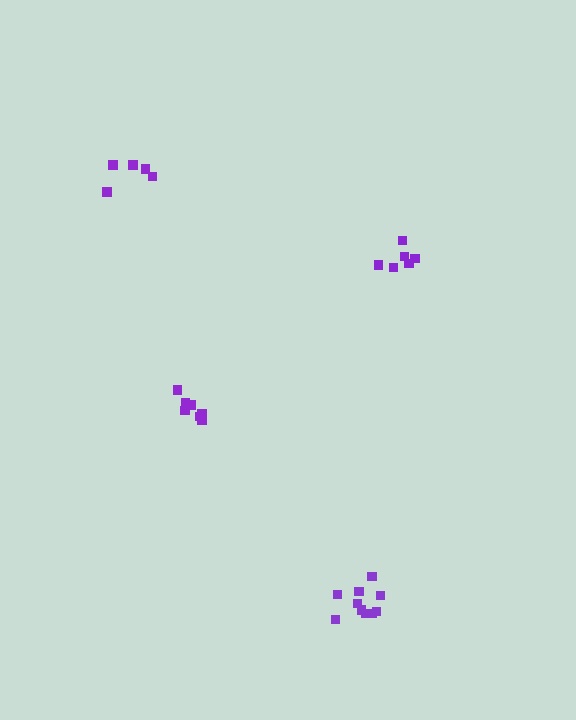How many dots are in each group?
Group 1: 6 dots, Group 2: 10 dots, Group 3: 7 dots, Group 4: 6 dots (29 total).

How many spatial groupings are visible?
There are 4 spatial groupings.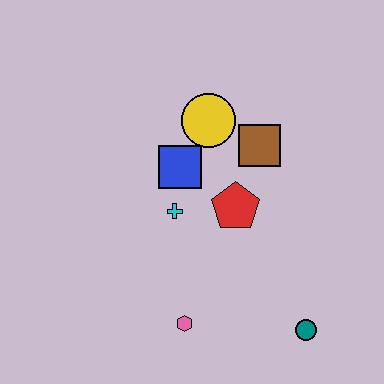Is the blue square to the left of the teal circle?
Yes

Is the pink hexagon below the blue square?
Yes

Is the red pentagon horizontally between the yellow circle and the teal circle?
Yes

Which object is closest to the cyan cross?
The blue square is closest to the cyan cross.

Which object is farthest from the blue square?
The teal circle is farthest from the blue square.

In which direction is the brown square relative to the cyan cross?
The brown square is to the right of the cyan cross.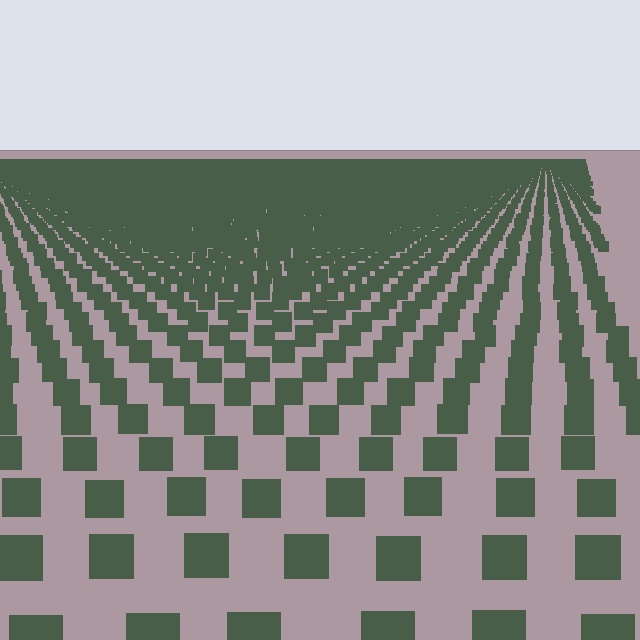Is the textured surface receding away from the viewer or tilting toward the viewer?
The surface is receding away from the viewer. Texture elements get smaller and denser toward the top.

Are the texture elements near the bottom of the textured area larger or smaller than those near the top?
Larger. Near the bottom, elements are closer to the viewer and appear at a bigger on-screen size.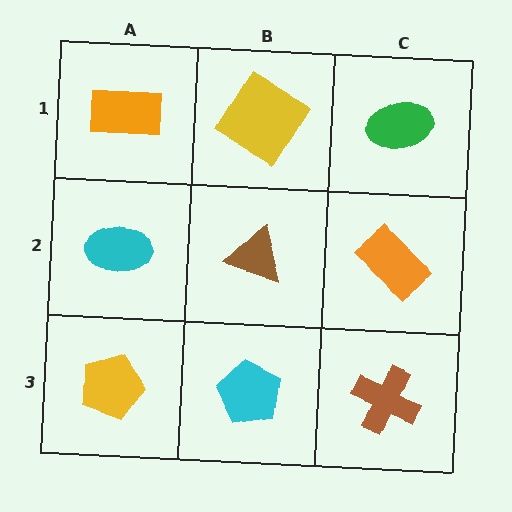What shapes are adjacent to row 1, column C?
An orange rectangle (row 2, column C), a yellow diamond (row 1, column B).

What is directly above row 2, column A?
An orange rectangle.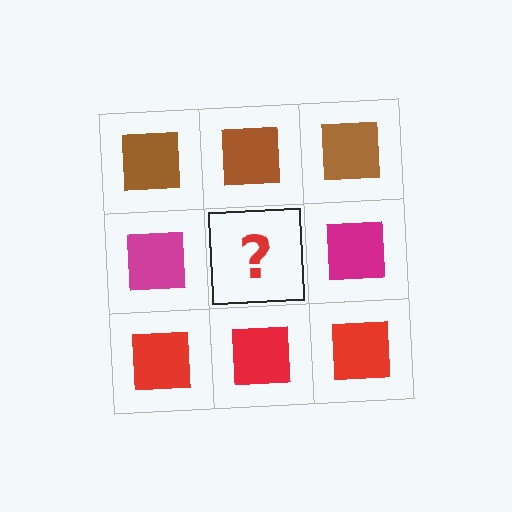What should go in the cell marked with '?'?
The missing cell should contain a magenta square.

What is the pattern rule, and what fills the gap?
The rule is that each row has a consistent color. The gap should be filled with a magenta square.